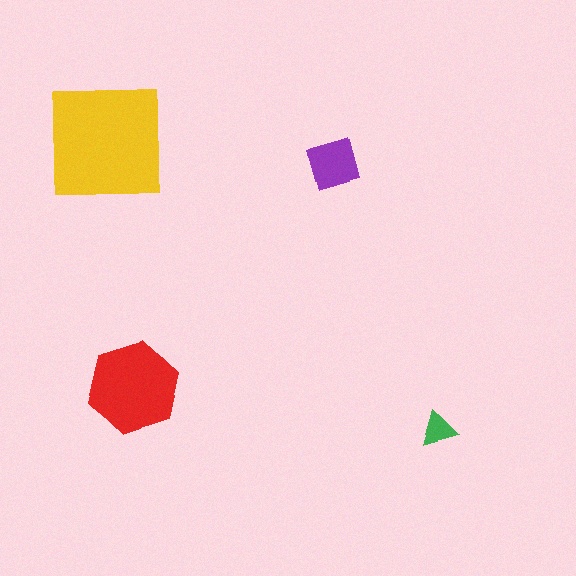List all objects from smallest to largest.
The green triangle, the purple diamond, the red hexagon, the yellow square.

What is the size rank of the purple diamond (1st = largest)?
3rd.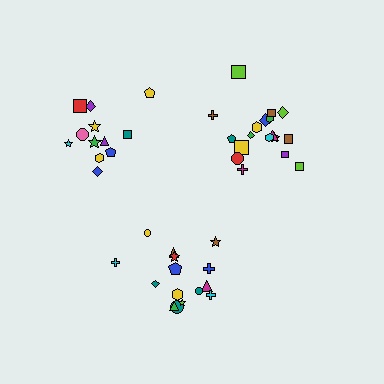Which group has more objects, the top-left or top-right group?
The top-right group.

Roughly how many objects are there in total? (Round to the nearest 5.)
Roughly 45 objects in total.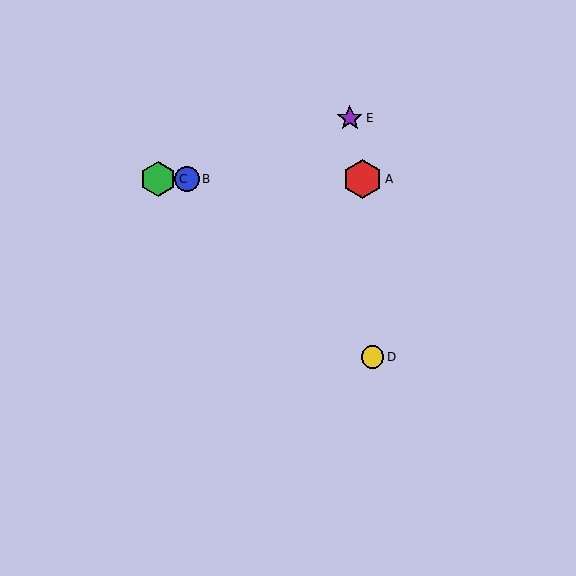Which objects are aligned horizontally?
Objects A, B, C are aligned horizontally.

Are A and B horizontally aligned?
Yes, both are at y≈179.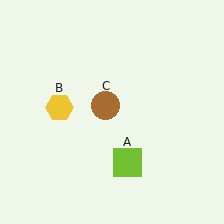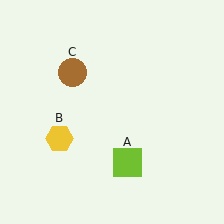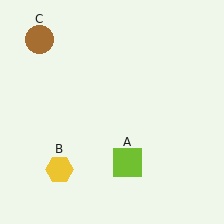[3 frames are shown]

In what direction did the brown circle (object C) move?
The brown circle (object C) moved up and to the left.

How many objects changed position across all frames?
2 objects changed position: yellow hexagon (object B), brown circle (object C).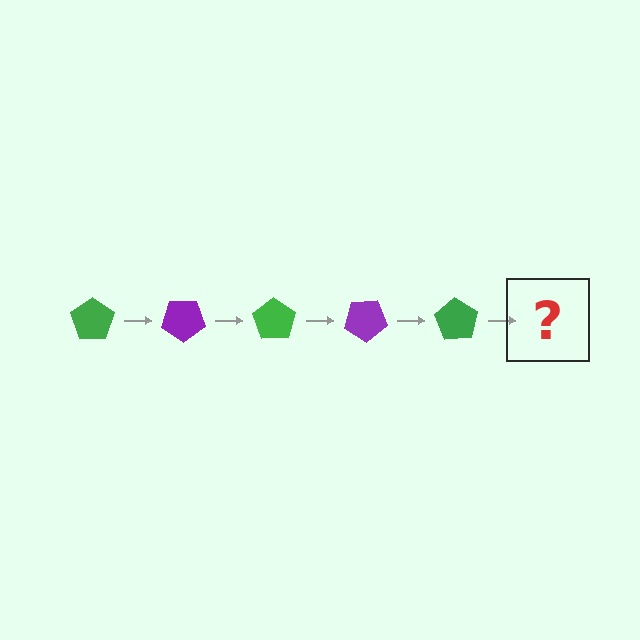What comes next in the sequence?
The next element should be a purple pentagon, rotated 175 degrees from the start.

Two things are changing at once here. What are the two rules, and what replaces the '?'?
The two rules are that it rotates 35 degrees each step and the color cycles through green and purple. The '?' should be a purple pentagon, rotated 175 degrees from the start.